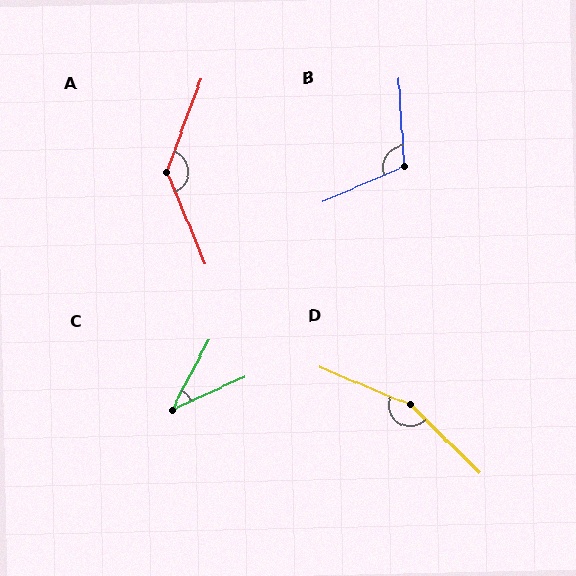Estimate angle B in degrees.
Approximately 110 degrees.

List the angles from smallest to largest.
C (38°), B (110°), A (137°), D (158°).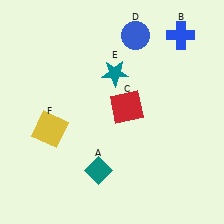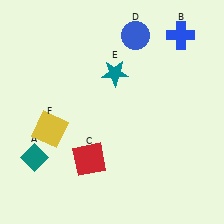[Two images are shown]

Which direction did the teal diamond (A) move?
The teal diamond (A) moved left.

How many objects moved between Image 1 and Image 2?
2 objects moved between the two images.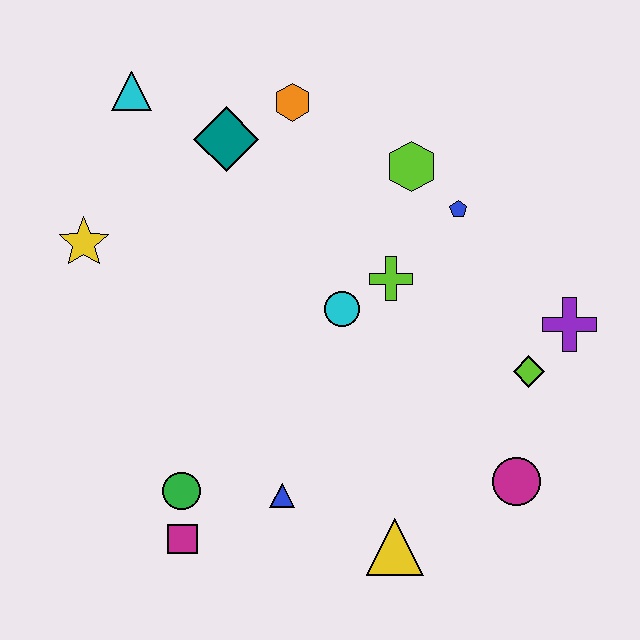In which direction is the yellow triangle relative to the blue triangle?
The yellow triangle is to the right of the blue triangle.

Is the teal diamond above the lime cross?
Yes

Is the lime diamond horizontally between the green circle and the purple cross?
Yes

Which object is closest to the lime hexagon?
The blue pentagon is closest to the lime hexagon.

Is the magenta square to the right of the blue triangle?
No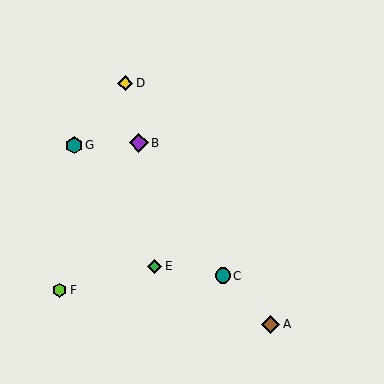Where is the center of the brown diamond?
The center of the brown diamond is at (271, 324).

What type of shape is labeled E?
Shape E is a green diamond.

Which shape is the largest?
The purple diamond (labeled B) is the largest.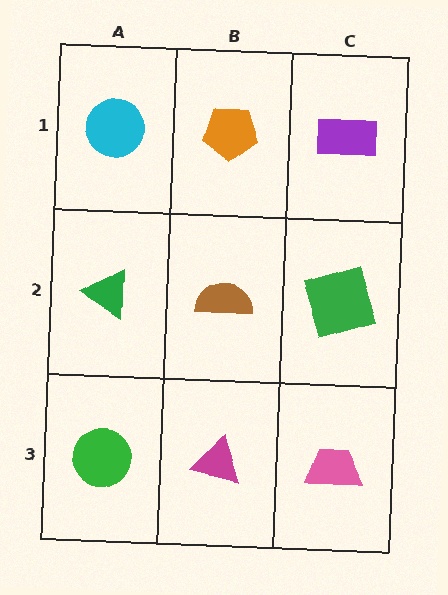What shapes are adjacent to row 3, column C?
A green square (row 2, column C), a magenta triangle (row 3, column B).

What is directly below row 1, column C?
A green square.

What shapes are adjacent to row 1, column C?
A green square (row 2, column C), an orange pentagon (row 1, column B).